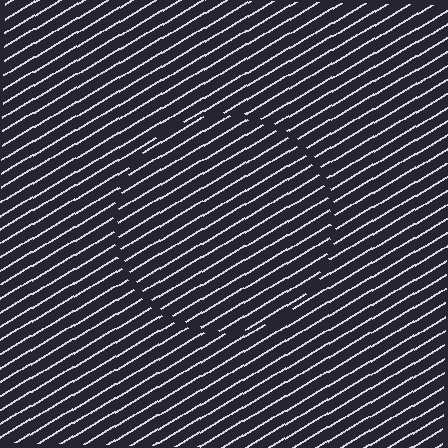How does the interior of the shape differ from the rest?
The interior of the shape contains the same grating, shifted by half a period — the contour is defined by the phase discontinuity where line-ends from the inner and outer gratings abut.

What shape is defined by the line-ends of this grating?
An illusory circle. The interior of the shape contains the same grating, shifted by half a period — the contour is defined by the phase discontinuity where line-ends from the inner and outer gratings abut.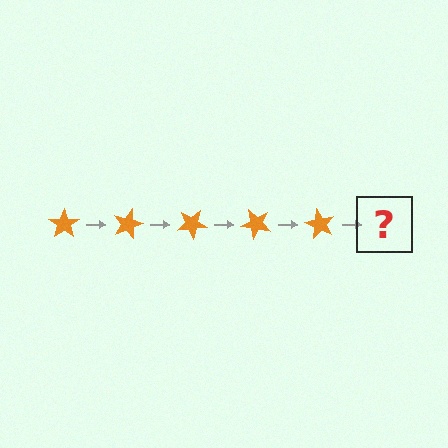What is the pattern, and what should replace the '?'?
The pattern is that the star rotates 15 degrees each step. The '?' should be an orange star rotated 75 degrees.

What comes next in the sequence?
The next element should be an orange star rotated 75 degrees.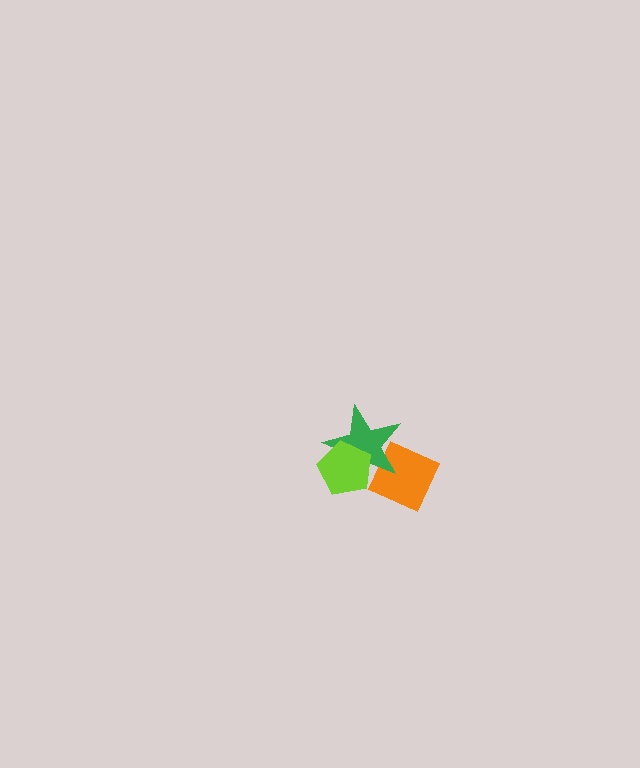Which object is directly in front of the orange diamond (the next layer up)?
The green star is directly in front of the orange diamond.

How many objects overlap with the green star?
2 objects overlap with the green star.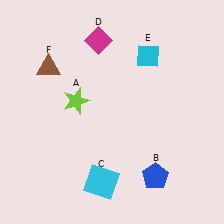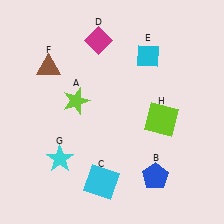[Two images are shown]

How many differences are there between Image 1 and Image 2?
There are 2 differences between the two images.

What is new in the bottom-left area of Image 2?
A cyan star (G) was added in the bottom-left area of Image 2.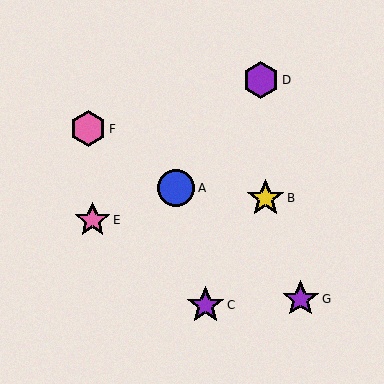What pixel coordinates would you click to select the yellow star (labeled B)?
Click at (266, 198) to select the yellow star B.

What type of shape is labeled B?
Shape B is a yellow star.